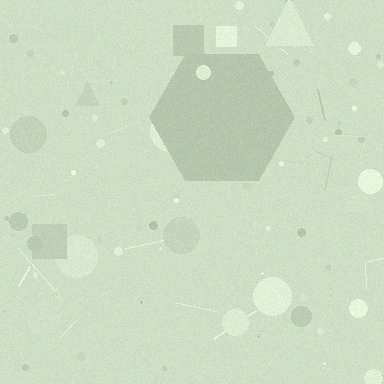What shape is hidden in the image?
A hexagon is hidden in the image.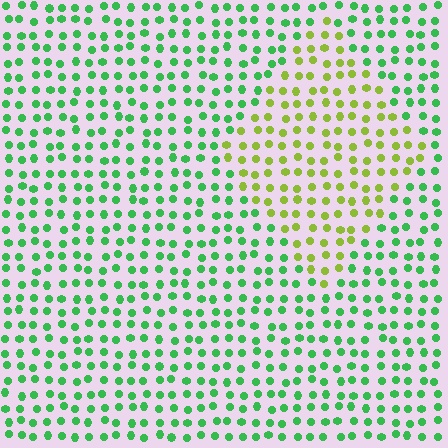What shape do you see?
I see a diamond.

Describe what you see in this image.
The image is filled with small green elements in a uniform arrangement. A diamond-shaped region is visible where the elements are tinted to a slightly different hue, forming a subtle color boundary.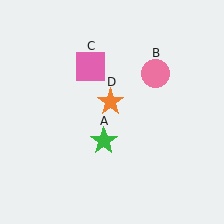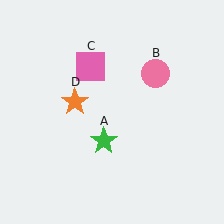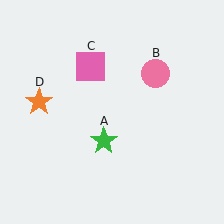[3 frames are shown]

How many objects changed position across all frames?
1 object changed position: orange star (object D).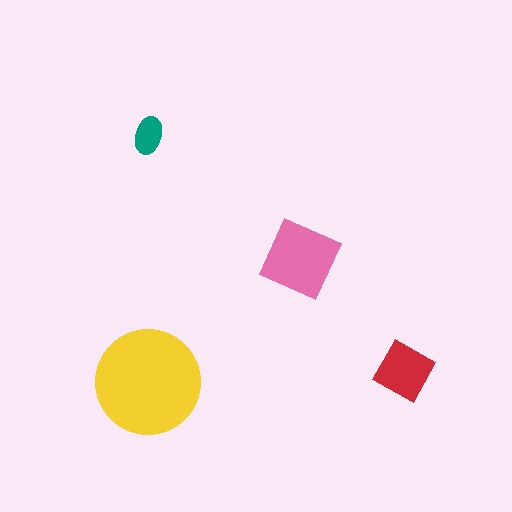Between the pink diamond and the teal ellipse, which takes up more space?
The pink diamond.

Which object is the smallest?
The teal ellipse.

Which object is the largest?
The yellow circle.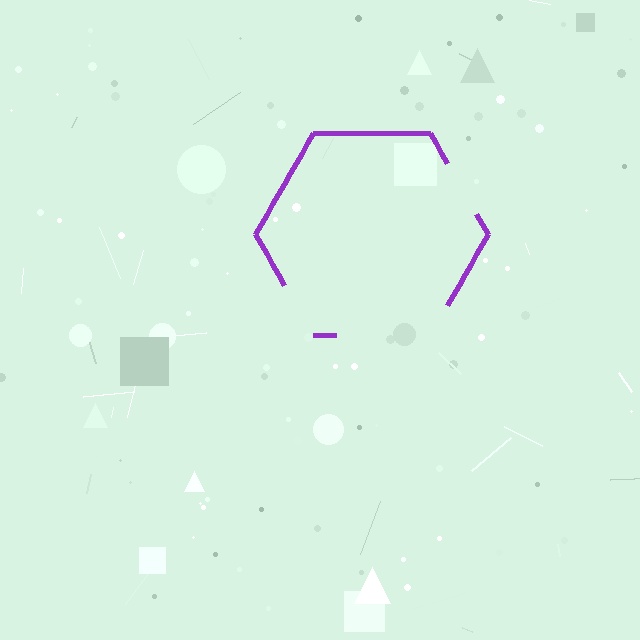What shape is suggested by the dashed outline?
The dashed outline suggests a hexagon.